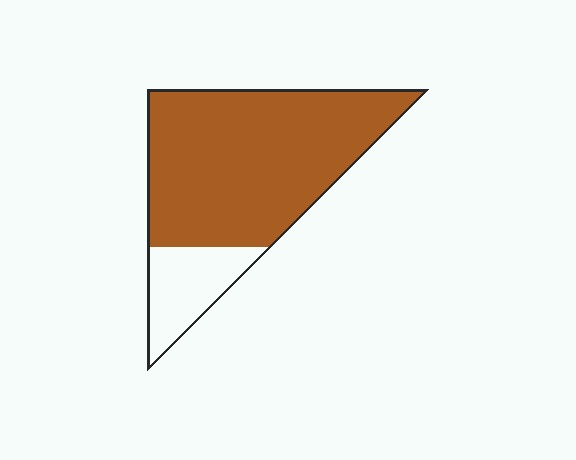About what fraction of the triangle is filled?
About four fifths (4/5).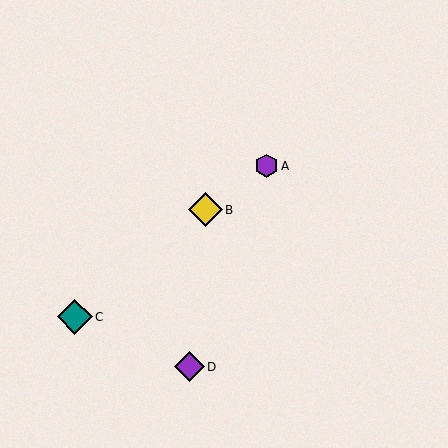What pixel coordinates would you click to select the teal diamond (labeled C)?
Click at (75, 317) to select the teal diamond C.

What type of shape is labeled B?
Shape B is a yellow diamond.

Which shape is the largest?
The teal diamond (labeled C) is the largest.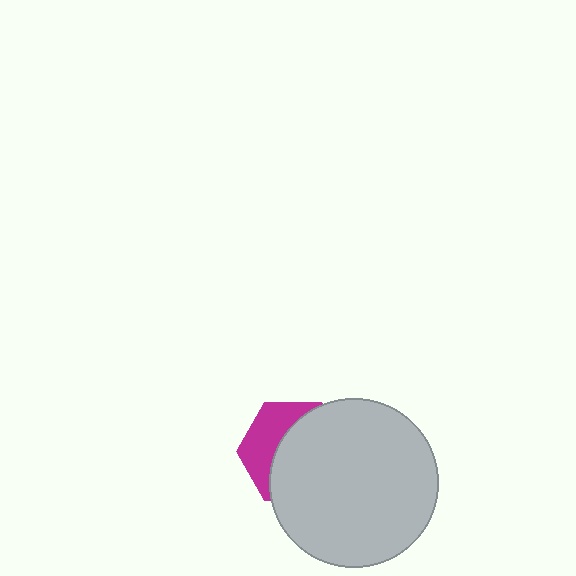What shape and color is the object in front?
The object in front is a light gray circle.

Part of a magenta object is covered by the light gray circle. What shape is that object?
It is a hexagon.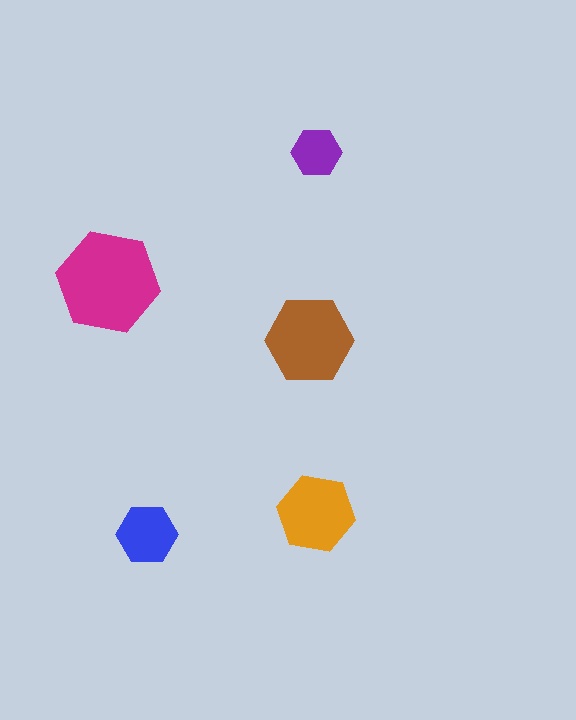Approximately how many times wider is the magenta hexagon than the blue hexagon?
About 1.5 times wider.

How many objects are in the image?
There are 5 objects in the image.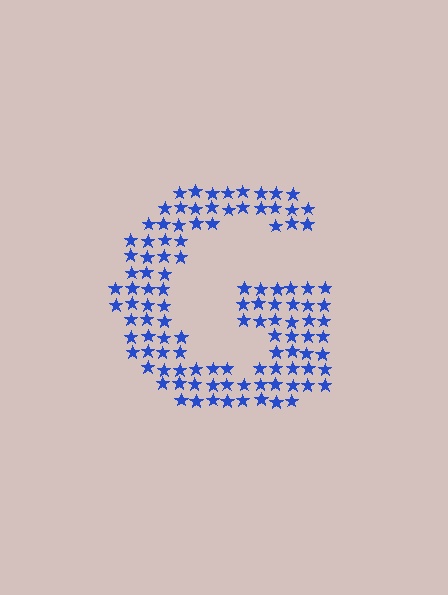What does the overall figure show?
The overall figure shows the letter G.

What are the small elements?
The small elements are stars.